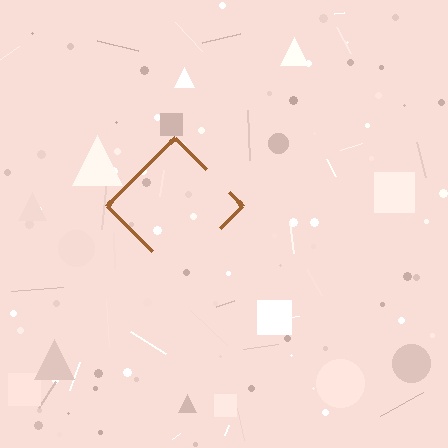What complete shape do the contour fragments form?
The contour fragments form a diamond.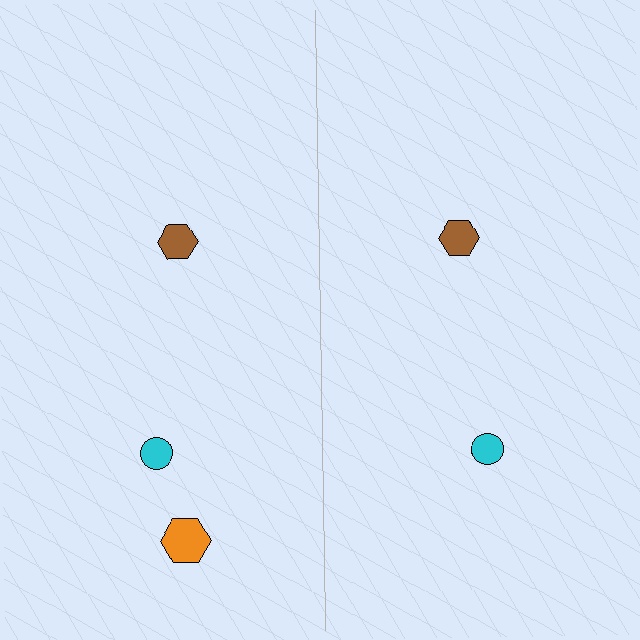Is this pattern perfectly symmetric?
No, the pattern is not perfectly symmetric. A orange hexagon is missing from the right side.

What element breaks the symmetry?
A orange hexagon is missing from the right side.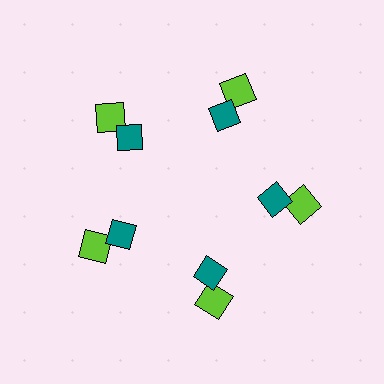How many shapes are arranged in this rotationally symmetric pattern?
There are 10 shapes, arranged in 5 groups of 2.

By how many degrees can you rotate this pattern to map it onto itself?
The pattern maps onto itself every 72 degrees of rotation.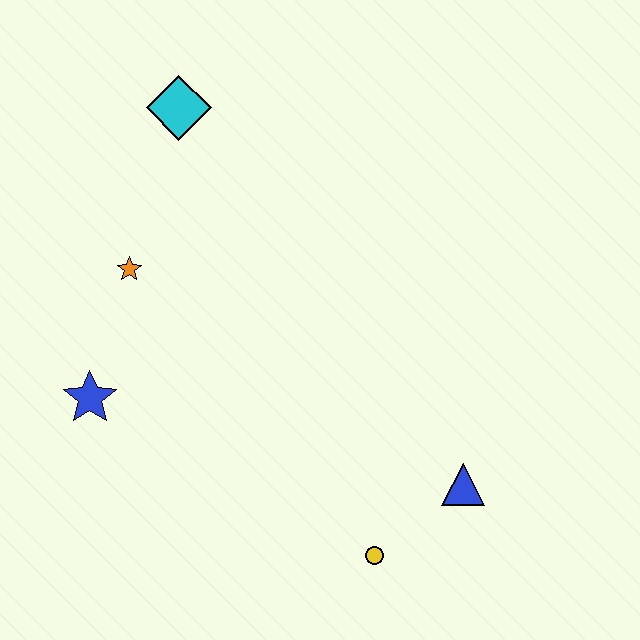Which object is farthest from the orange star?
The blue triangle is farthest from the orange star.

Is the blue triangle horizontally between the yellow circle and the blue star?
No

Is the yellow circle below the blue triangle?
Yes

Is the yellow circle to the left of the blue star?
No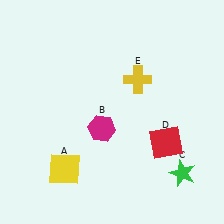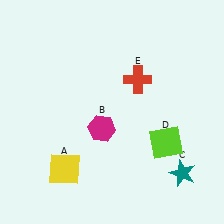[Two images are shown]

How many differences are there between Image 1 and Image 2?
There are 3 differences between the two images.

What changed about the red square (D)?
In Image 1, D is red. In Image 2, it changed to lime.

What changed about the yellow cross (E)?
In Image 1, E is yellow. In Image 2, it changed to red.